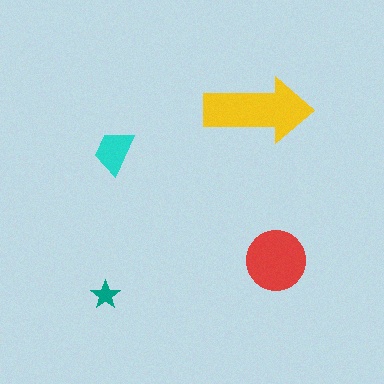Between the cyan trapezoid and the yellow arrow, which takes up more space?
The yellow arrow.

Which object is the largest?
The yellow arrow.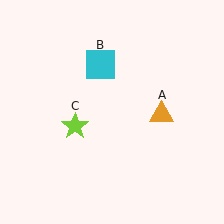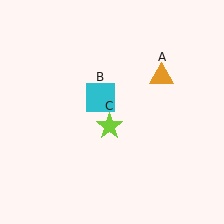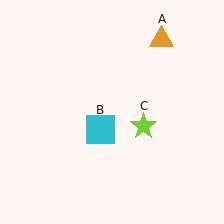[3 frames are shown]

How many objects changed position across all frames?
3 objects changed position: orange triangle (object A), cyan square (object B), lime star (object C).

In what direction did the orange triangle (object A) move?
The orange triangle (object A) moved up.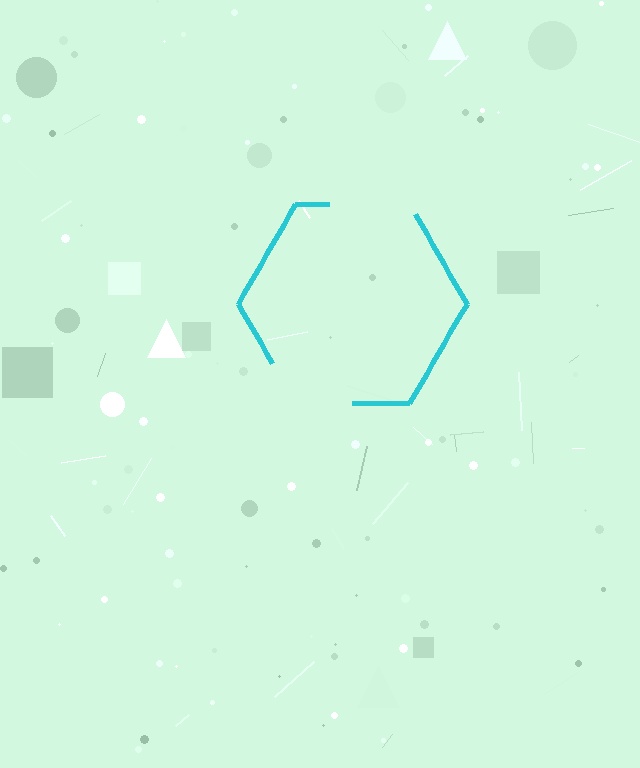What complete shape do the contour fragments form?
The contour fragments form a hexagon.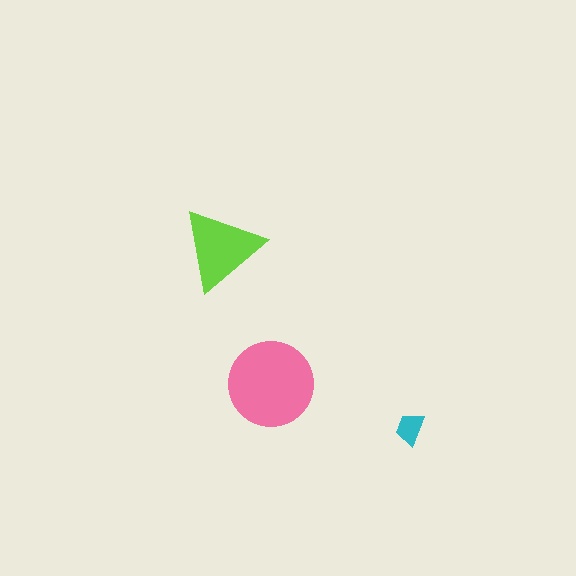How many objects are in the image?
There are 3 objects in the image.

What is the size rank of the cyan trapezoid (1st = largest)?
3rd.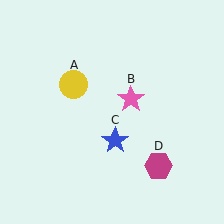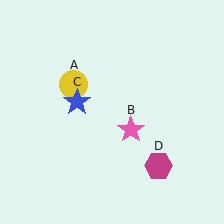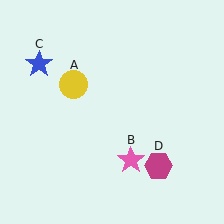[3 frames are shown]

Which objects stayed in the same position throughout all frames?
Yellow circle (object A) and magenta hexagon (object D) remained stationary.